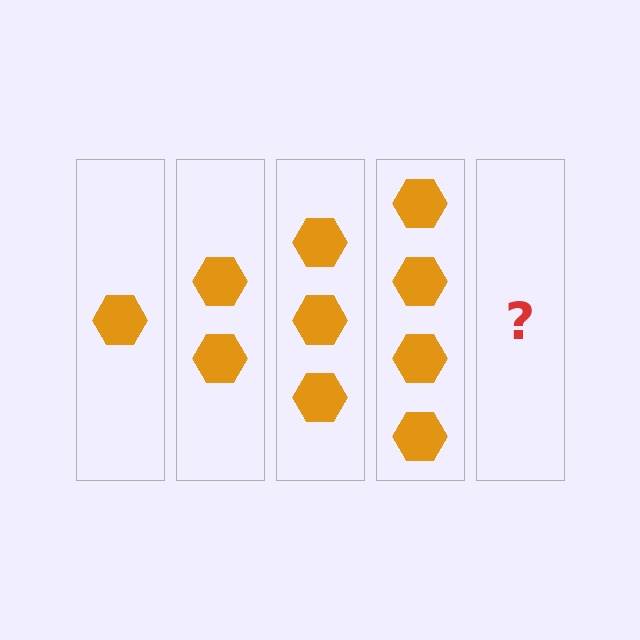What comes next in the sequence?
The next element should be 5 hexagons.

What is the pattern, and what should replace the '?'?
The pattern is that each step adds one more hexagon. The '?' should be 5 hexagons.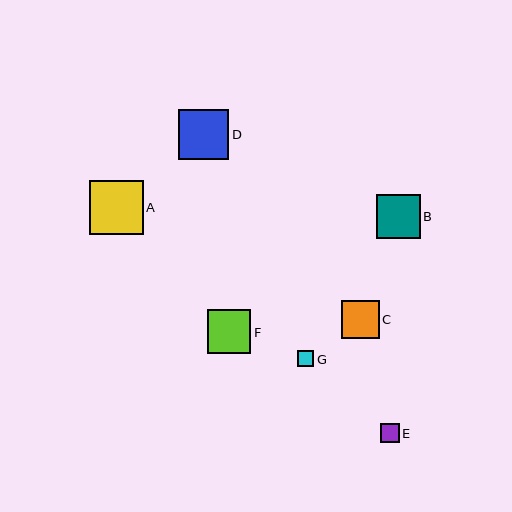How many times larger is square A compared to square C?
Square A is approximately 1.4 times the size of square C.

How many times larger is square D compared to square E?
Square D is approximately 2.7 times the size of square E.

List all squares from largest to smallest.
From largest to smallest: A, D, B, F, C, E, G.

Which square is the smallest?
Square G is the smallest with a size of approximately 16 pixels.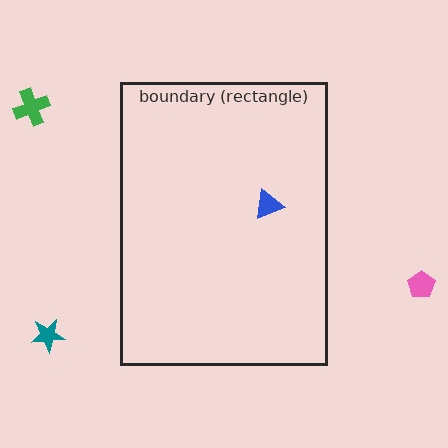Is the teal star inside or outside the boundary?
Outside.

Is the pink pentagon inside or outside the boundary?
Outside.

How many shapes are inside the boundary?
1 inside, 3 outside.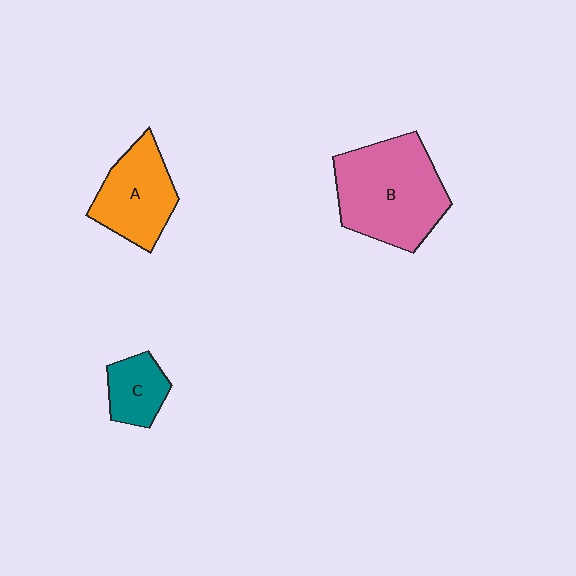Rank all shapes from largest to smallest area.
From largest to smallest: B (pink), A (orange), C (teal).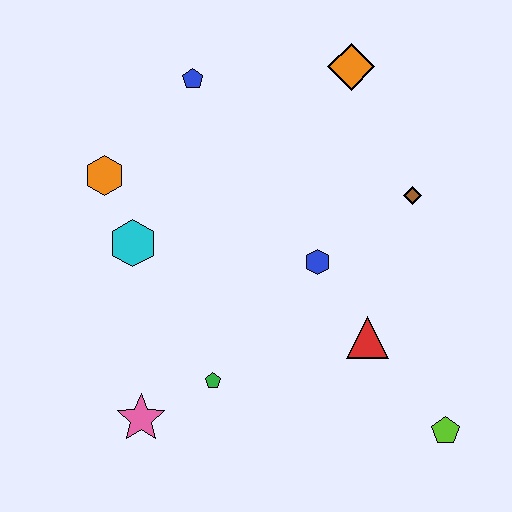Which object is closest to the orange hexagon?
The cyan hexagon is closest to the orange hexagon.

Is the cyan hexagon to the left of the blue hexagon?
Yes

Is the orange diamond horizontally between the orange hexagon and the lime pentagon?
Yes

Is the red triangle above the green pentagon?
Yes